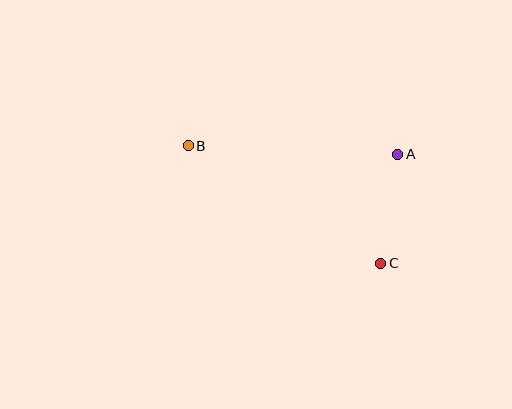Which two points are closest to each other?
Points A and C are closest to each other.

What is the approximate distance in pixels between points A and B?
The distance between A and B is approximately 210 pixels.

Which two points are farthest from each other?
Points B and C are farthest from each other.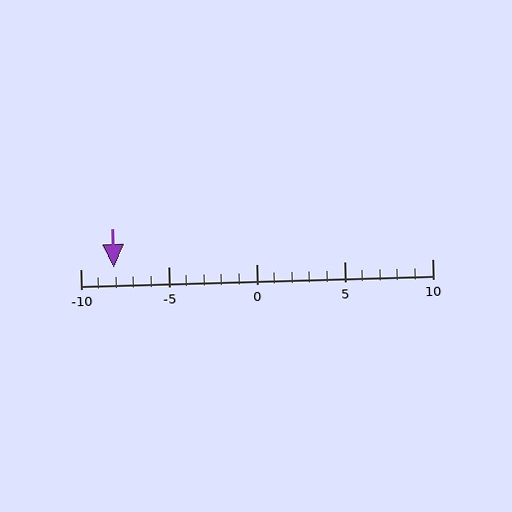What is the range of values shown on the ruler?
The ruler shows values from -10 to 10.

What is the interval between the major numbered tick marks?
The major tick marks are spaced 5 units apart.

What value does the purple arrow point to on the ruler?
The purple arrow points to approximately -8.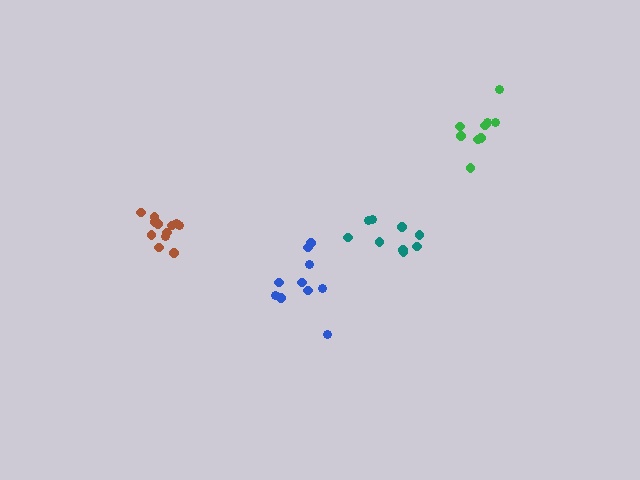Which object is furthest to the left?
The brown cluster is leftmost.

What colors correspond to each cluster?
The clusters are colored: teal, green, blue, brown.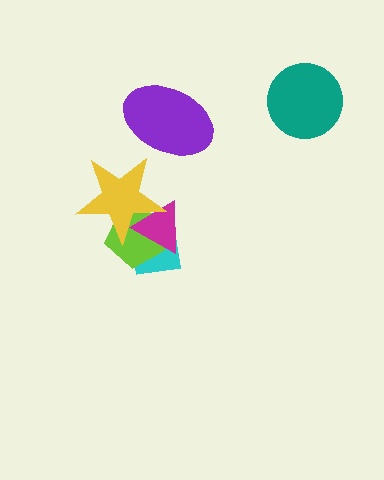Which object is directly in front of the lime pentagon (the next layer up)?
The magenta triangle is directly in front of the lime pentagon.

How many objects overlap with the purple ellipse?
0 objects overlap with the purple ellipse.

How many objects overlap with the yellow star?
3 objects overlap with the yellow star.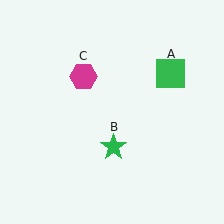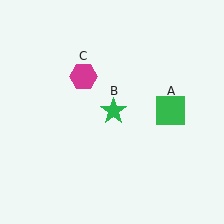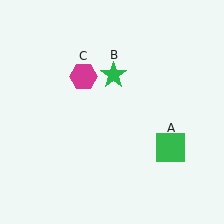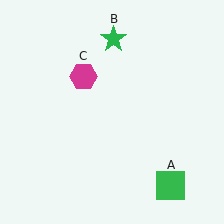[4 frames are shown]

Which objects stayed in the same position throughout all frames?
Magenta hexagon (object C) remained stationary.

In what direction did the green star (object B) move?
The green star (object B) moved up.